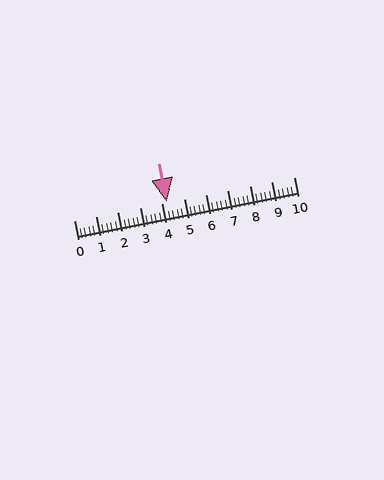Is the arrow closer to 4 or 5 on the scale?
The arrow is closer to 4.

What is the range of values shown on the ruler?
The ruler shows values from 0 to 10.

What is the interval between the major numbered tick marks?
The major tick marks are spaced 1 units apart.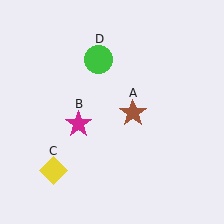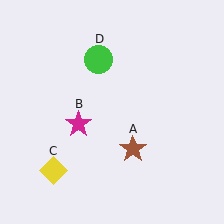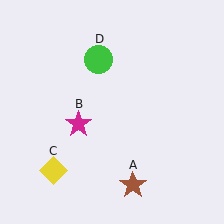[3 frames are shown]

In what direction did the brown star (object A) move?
The brown star (object A) moved down.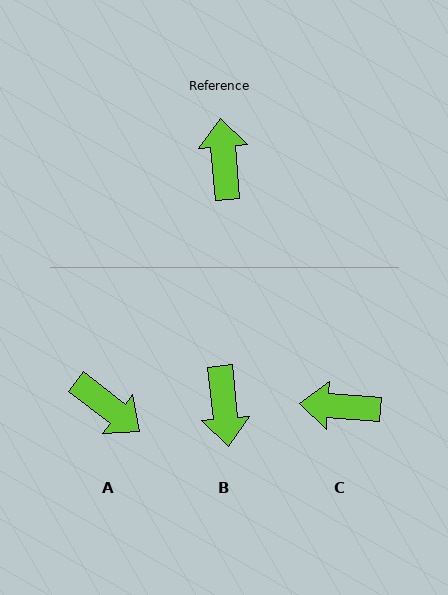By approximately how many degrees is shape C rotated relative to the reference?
Approximately 81 degrees counter-clockwise.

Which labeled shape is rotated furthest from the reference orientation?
B, about 179 degrees away.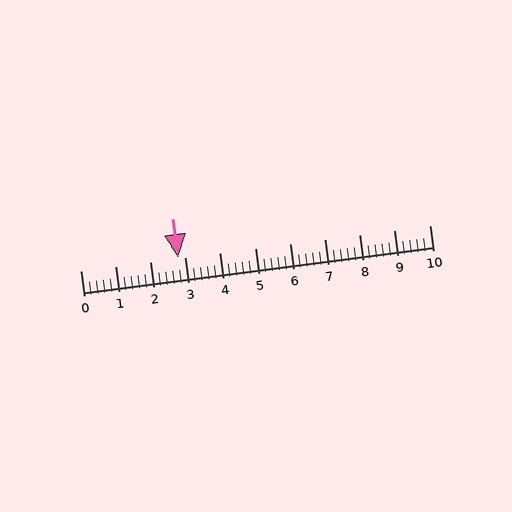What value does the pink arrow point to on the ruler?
The pink arrow points to approximately 2.8.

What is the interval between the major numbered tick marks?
The major tick marks are spaced 1 units apart.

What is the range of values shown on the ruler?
The ruler shows values from 0 to 10.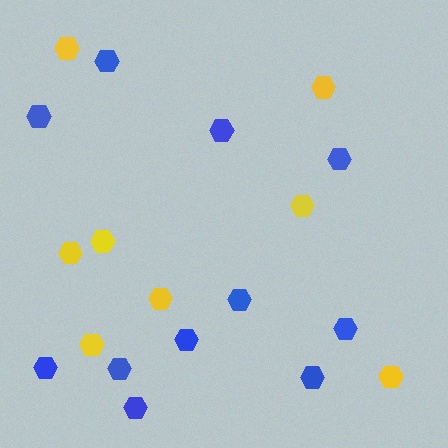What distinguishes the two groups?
There are 2 groups: one group of yellow hexagons (8) and one group of blue hexagons (11).